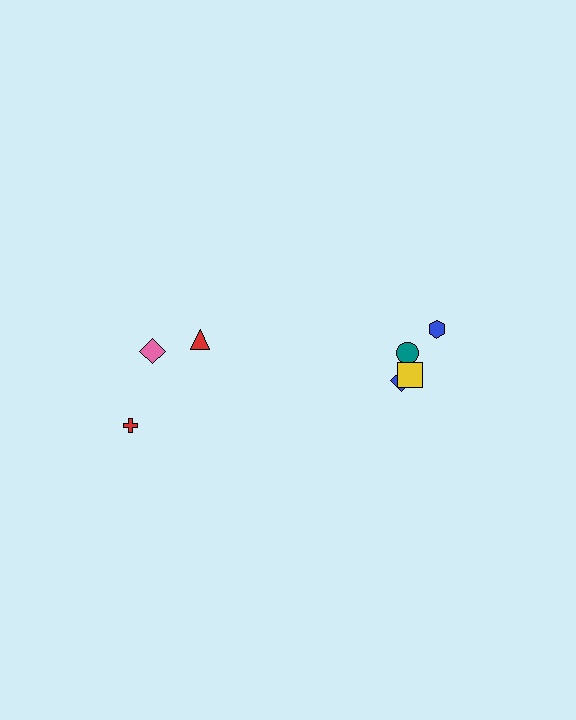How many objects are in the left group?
There are 3 objects.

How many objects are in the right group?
There are 5 objects.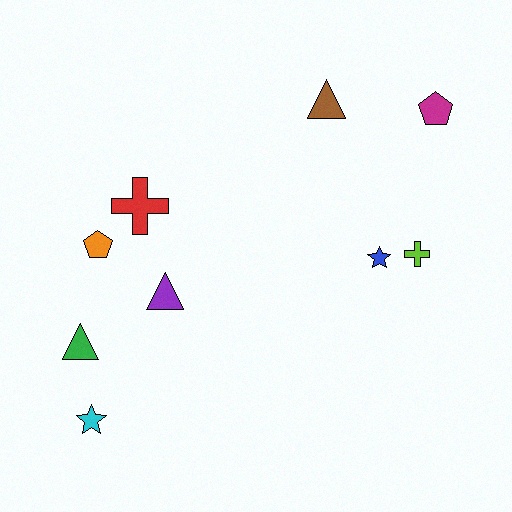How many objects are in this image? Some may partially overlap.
There are 9 objects.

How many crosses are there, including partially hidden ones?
There are 2 crosses.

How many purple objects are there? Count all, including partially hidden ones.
There is 1 purple object.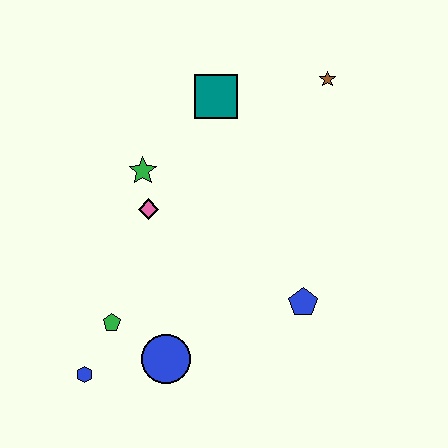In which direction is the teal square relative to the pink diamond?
The teal square is above the pink diamond.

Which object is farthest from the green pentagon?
The brown star is farthest from the green pentagon.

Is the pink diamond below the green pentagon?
No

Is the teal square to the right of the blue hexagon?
Yes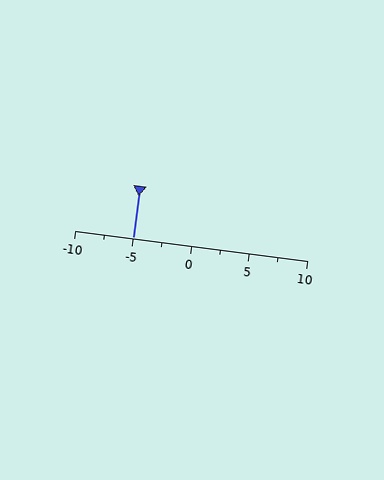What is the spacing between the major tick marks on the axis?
The major ticks are spaced 5 apart.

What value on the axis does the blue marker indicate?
The marker indicates approximately -5.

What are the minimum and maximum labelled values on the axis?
The axis runs from -10 to 10.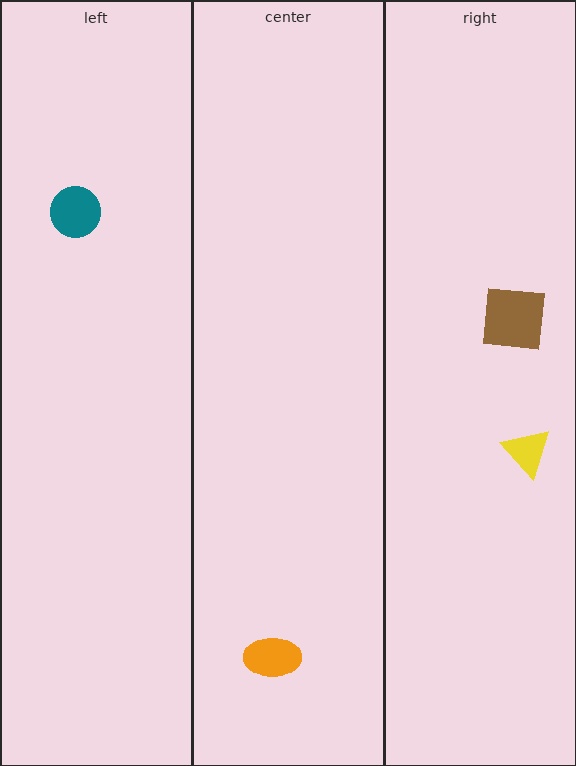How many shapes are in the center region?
1.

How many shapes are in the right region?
2.